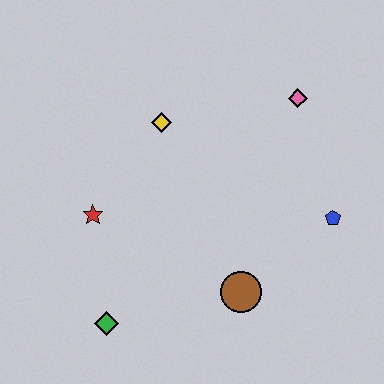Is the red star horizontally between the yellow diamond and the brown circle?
No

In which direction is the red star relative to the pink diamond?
The red star is to the left of the pink diamond.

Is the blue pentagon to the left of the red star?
No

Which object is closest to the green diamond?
The red star is closest to the green diamond.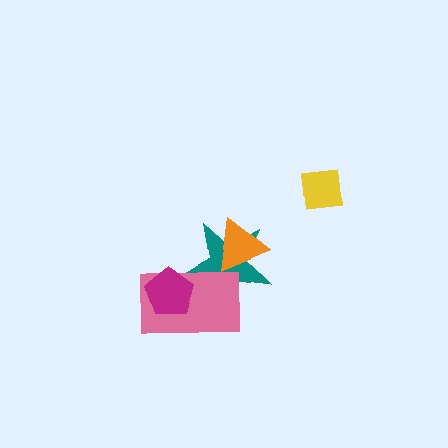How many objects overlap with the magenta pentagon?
2 objects overlap with the magenta pentagon.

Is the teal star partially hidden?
Yes, it is partially covered by another shape.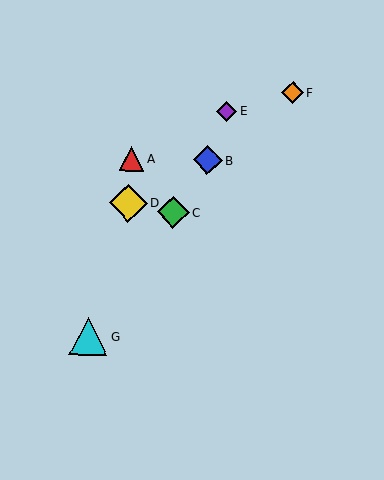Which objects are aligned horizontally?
Objects A, B are aligned horizontally.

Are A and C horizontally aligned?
No, A is at y≈158 and C is at y≈212.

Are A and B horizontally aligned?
Yes, both are at y≈158.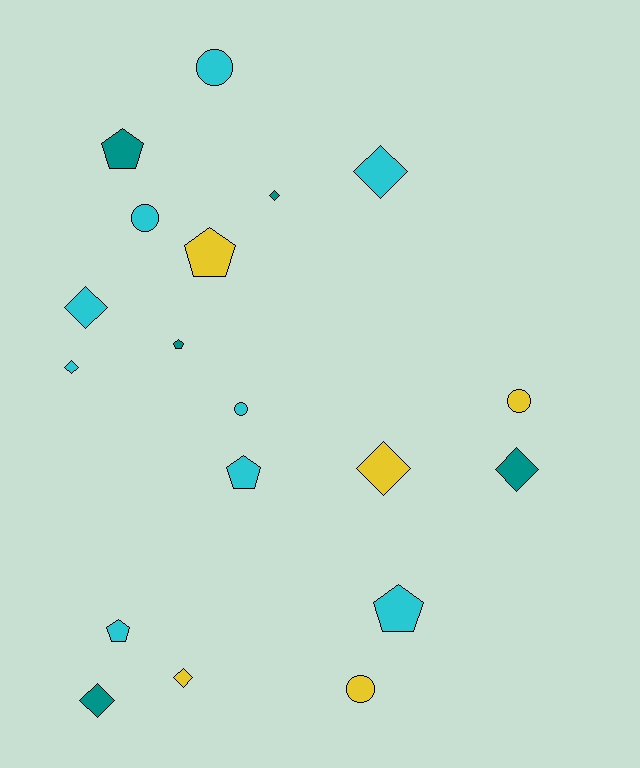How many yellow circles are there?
There are 2 yellow circles.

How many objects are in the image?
There are 19 objects.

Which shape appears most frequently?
Diamond, with 8 objects.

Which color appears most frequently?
Cyan, with 9 objects.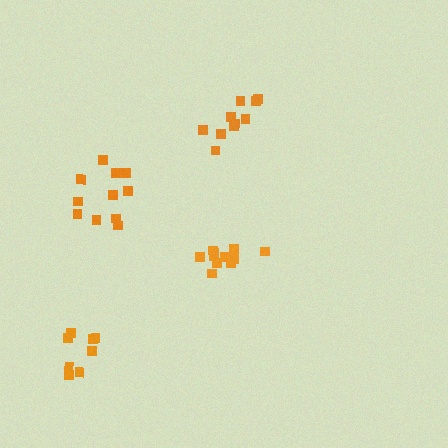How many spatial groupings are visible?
There are 4 spatial groupings.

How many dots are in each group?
Group 1: 11 dots, Group 2: 10 dots, Group 3: 11 dots, Group 4: 8 dots (40 total).